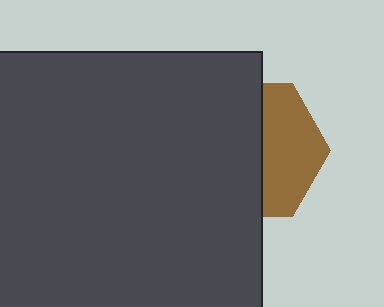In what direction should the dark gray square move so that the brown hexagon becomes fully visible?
The dark gray square should move left. That is the shortest direction to clear the overlap and leave the brown hexagon fully visible.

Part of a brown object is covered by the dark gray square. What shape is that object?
It is a hexagon.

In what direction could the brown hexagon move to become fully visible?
The brown hexagon could move right. That would shift it out from behind the dark gray square entirely.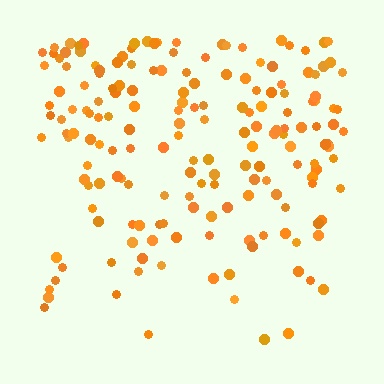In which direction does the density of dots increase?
From bottom to top, with the top side densest.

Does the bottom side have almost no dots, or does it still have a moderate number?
Still a moderate number, just noticeably fewer than the top.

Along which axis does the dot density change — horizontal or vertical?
Vertical.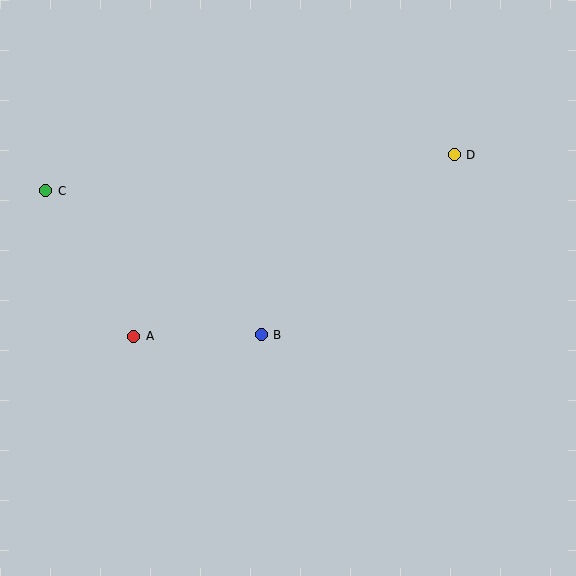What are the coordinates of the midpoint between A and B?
The midpoint between A and B is at (198, 336).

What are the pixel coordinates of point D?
Point D is at (454, 155).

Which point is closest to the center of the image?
Point B at (261, 335) is closest to the center.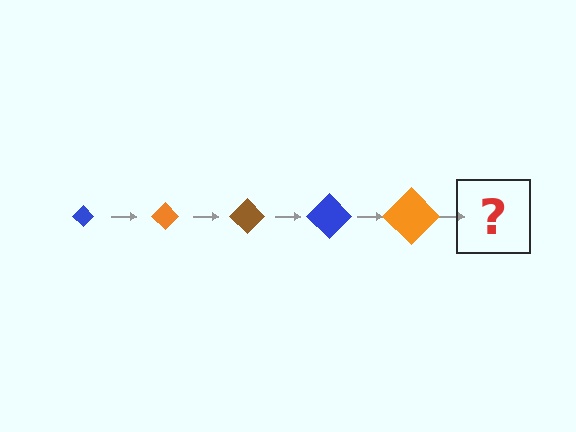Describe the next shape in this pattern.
It should be a brown diamond, larger than the previous one.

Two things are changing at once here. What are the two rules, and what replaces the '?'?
The two rules are that the diamond grows larger each step and the color cycles through blue, orange, and brown. The '?' should be a brown diamond, larger than the previous one.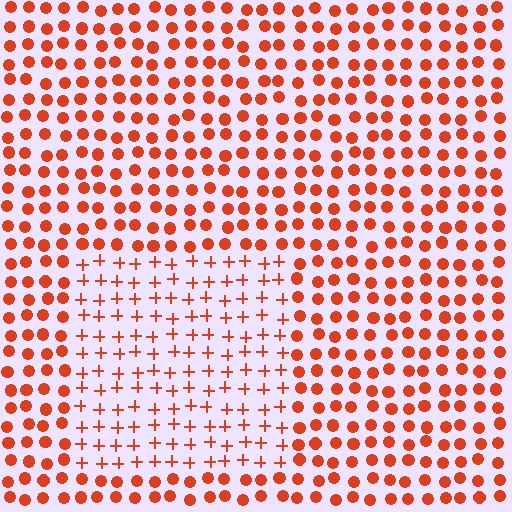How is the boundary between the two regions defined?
The boundary is defined by a change in element shape: plus signs inside vs. circles outside. All elements share the same color and spacing.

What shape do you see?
I see a rectangle.